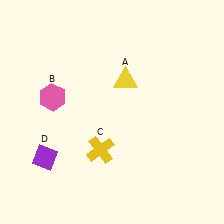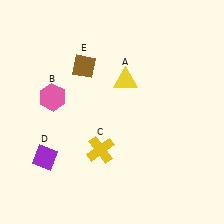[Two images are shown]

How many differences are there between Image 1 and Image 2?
There is 1 difference between the two images.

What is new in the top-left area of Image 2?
A brown diamond (E) was added in the top-left area of Image 2.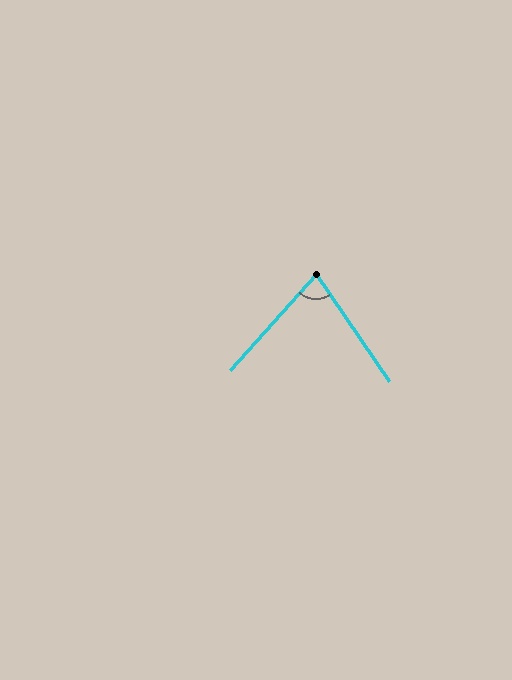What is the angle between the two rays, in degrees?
Approximately 76 degrees.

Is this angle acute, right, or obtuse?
It is acute.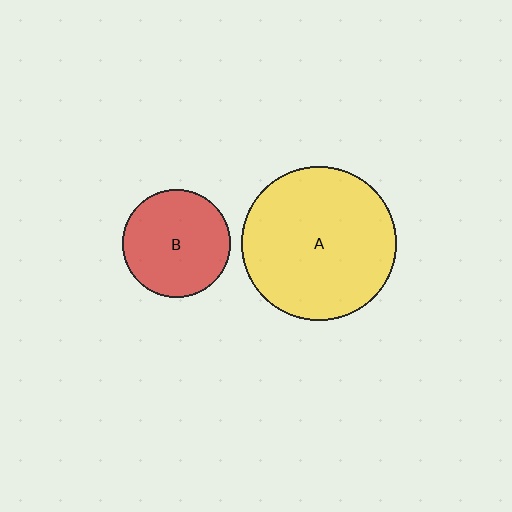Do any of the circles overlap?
No, none of the circles overlap.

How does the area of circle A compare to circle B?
Approximately 2.1 times.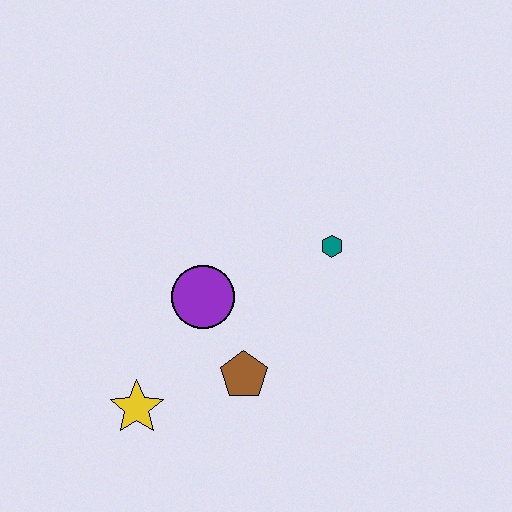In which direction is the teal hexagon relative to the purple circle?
The teal hexagon is to the right of the purple circle.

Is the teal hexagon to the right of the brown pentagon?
Yes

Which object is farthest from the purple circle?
The teal hexagon is farthest from the purple circle.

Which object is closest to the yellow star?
The brown pentagon is closest to the yellow star.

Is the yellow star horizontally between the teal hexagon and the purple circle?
No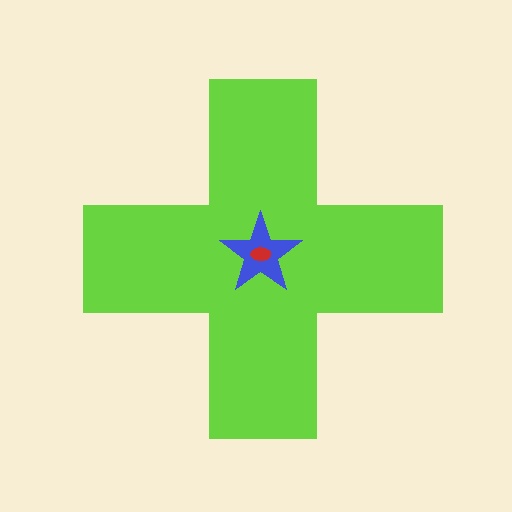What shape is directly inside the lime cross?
The blue star.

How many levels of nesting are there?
3.